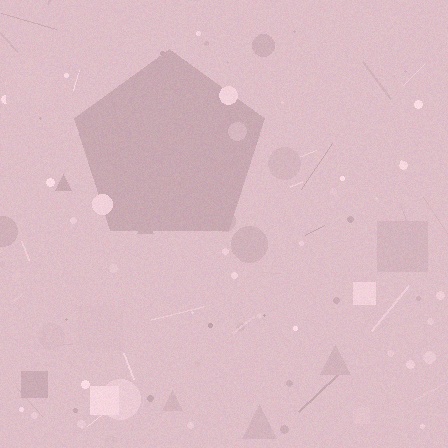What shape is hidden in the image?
A pentagon is hidden in the image.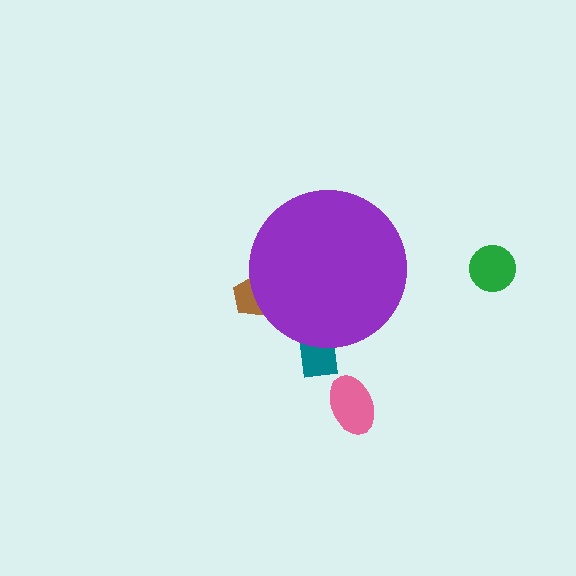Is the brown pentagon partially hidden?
Yes, the brown pentagon is partially hidden behind the purple circle.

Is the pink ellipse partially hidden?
No, the pink ellipse is fully visible.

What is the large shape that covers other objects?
A purple circle.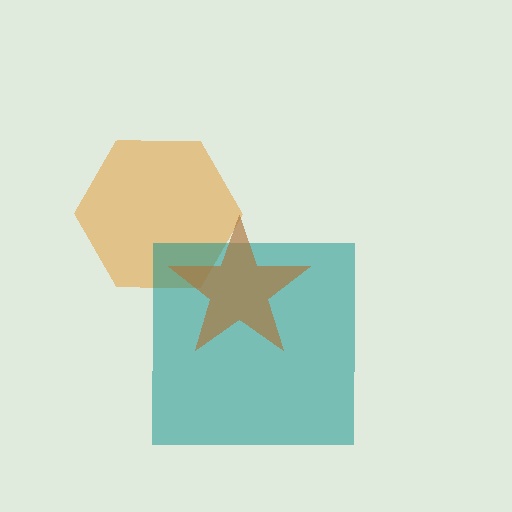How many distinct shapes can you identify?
There are 3 distinct shapes: an orange hexagon, a teal square, a brown star.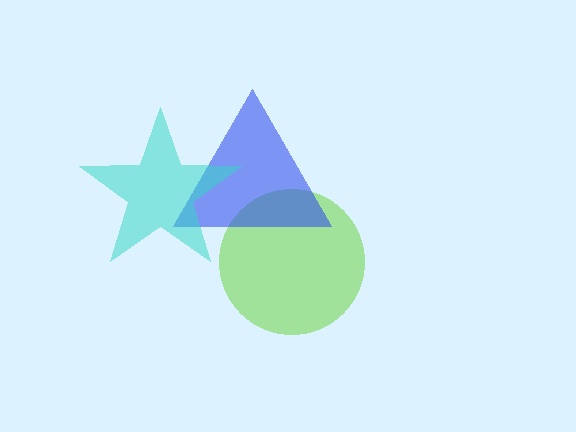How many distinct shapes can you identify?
There are 3 distinct shapes: a lime circle, a blue triangle, a cyan star.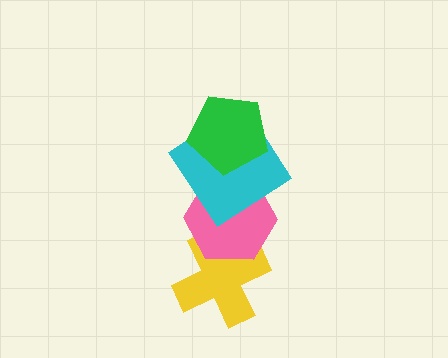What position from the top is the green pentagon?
The green pentagon is 1st from the top.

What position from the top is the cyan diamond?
The cyan diamond is 2nd from the top.